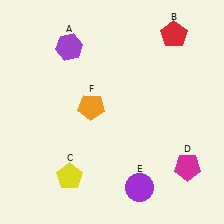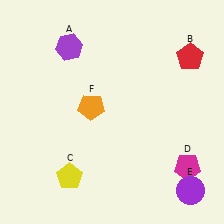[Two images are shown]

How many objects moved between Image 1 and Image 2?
2 objects moved between the two images.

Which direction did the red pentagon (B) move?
The red pentagon (B) moved down.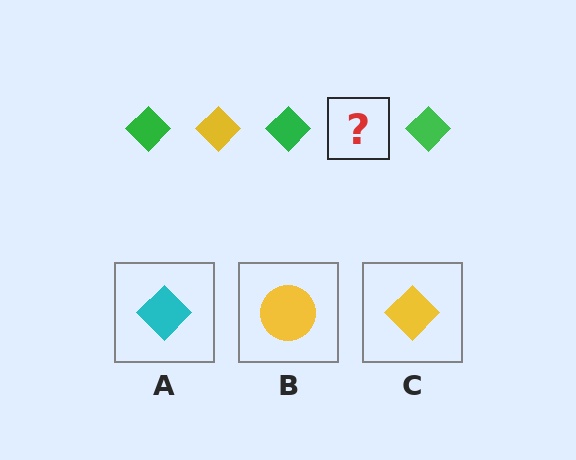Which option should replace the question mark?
Option C.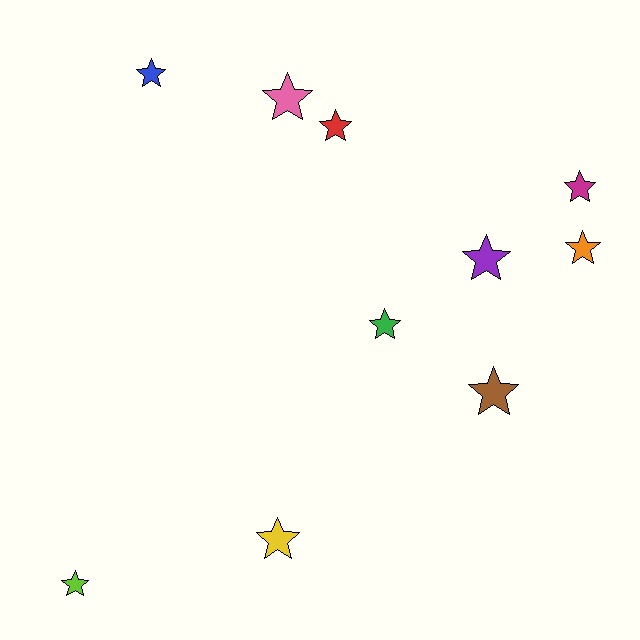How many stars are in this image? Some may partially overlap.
There are 10 stars.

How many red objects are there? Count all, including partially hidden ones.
There is 1 red object.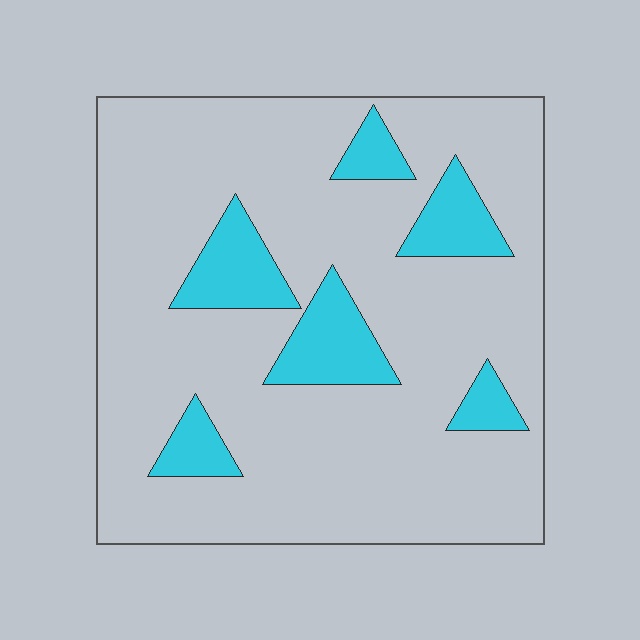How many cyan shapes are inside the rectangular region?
6.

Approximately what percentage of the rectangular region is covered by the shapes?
Approximately 15%.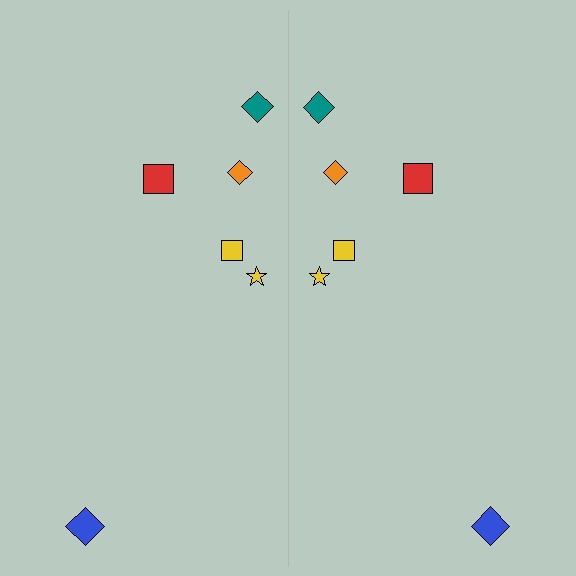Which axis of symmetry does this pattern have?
The pattern has a vertical axis of symmetry running through the center of the image.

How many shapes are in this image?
There are 12 shapes in this image.